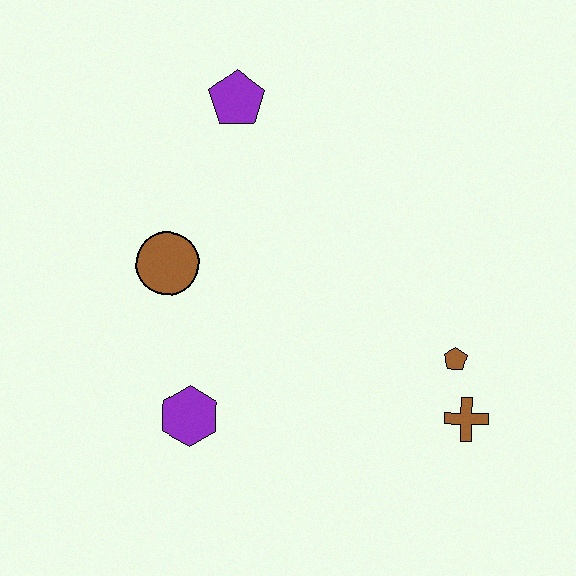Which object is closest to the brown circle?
The purple hexagon is closest to the brown circle.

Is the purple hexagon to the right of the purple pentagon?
No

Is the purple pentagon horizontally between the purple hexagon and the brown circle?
No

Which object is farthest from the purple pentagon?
The brown cross is farthest from the purple pentagon.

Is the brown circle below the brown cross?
No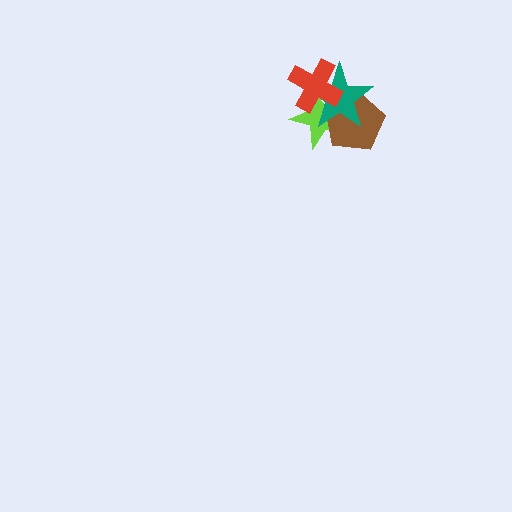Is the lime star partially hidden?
Yes, it is partially covered by another shape.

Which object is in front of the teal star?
The red cross is in front of the teal star.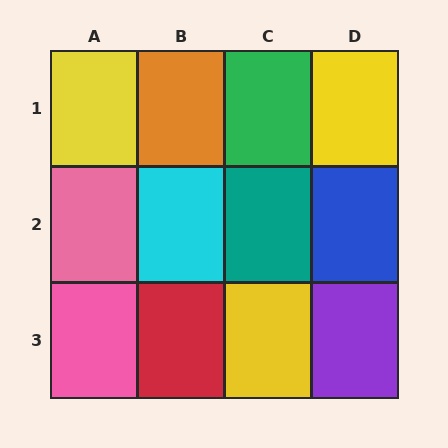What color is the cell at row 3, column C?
Yellow.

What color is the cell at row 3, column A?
Pink.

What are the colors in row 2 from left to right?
Pink, cyan, teal, blue.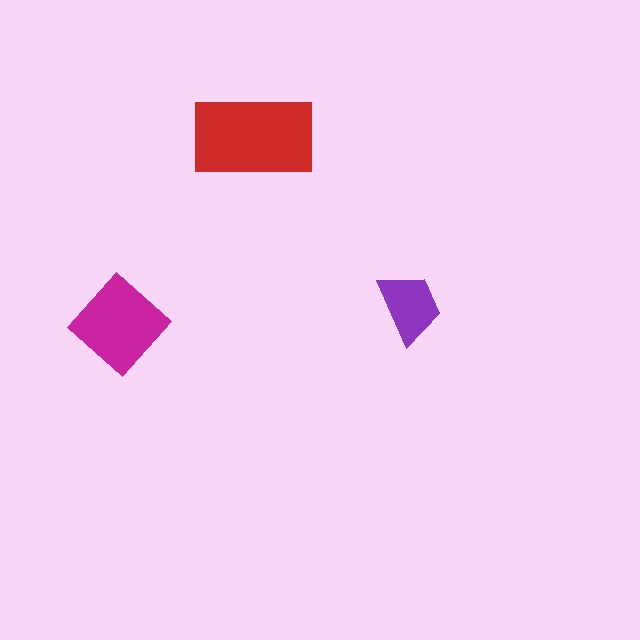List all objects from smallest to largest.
The purple trapezoid, the magenta diamond, the red rectangle.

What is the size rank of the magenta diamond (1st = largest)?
2nd.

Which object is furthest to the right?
The purple trapezoid is rightmost.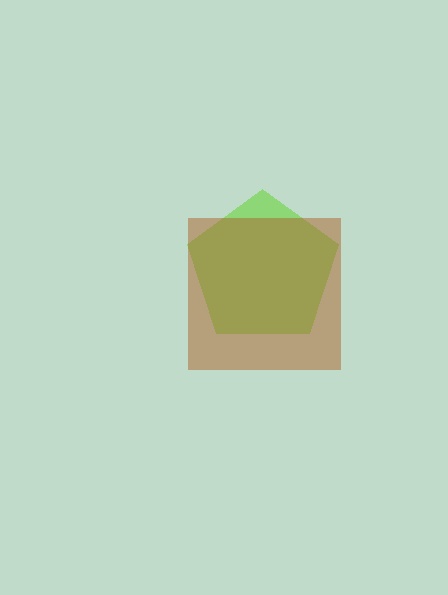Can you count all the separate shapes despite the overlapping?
Yes, there are 2 separate shapes.